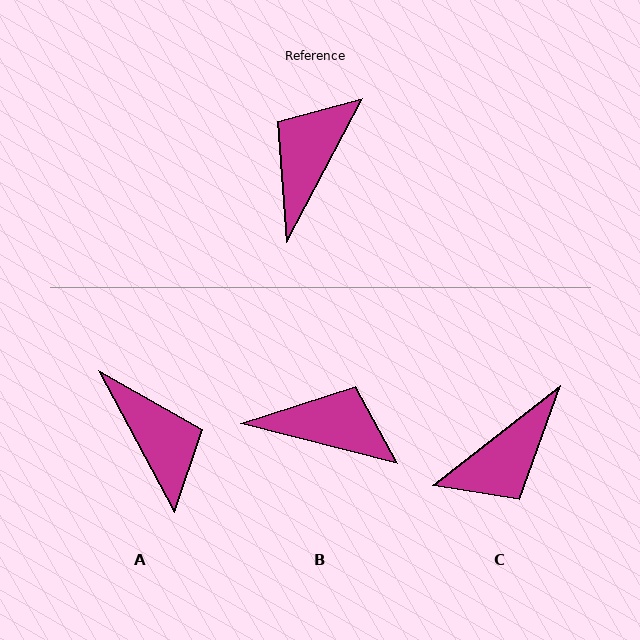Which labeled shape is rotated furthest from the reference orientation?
C, about 156 degrees away.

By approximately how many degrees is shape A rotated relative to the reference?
Approximately 124 degrees clockwise.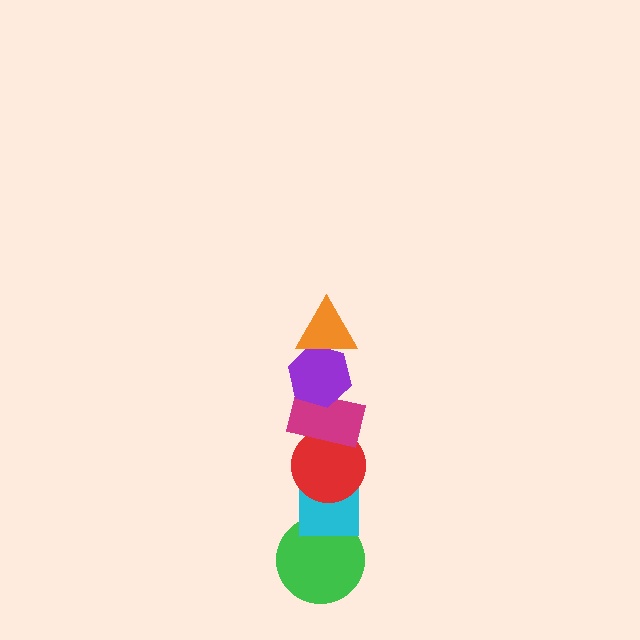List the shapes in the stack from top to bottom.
From top to bottom: the orange triangle, the purple hexagon, the magenta rectangle, the red circle, the cyan square, the green circle.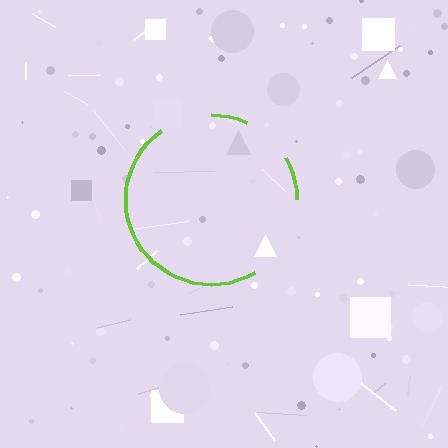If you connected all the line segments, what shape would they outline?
They would outline a circle.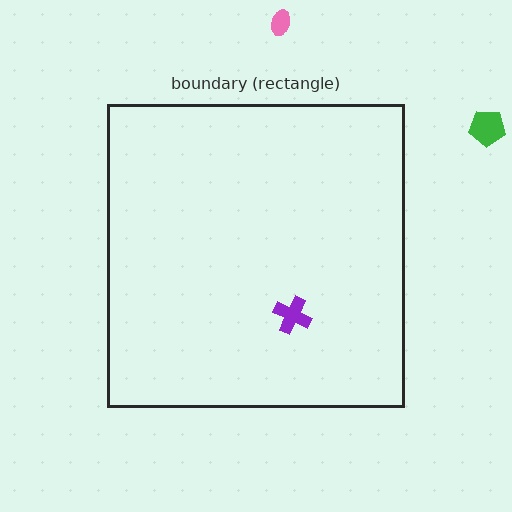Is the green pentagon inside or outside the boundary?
Outside.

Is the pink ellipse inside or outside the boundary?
Outside.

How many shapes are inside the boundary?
1 inside, 2 outside.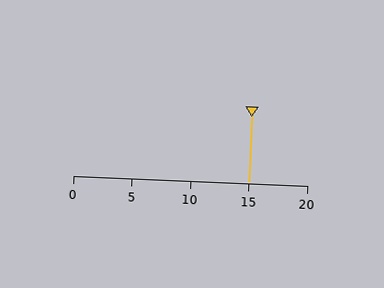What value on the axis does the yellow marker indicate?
The marker indicates approximately 15.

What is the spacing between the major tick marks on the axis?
The major ticks are spaced 5 apart.